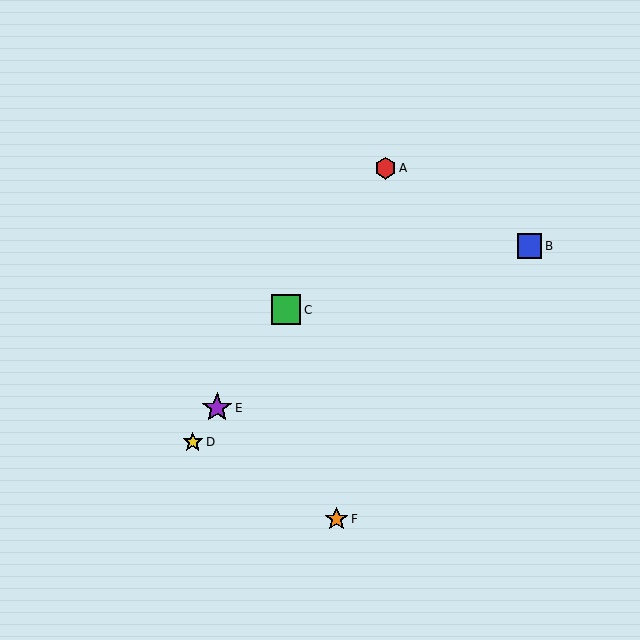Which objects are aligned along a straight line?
Objects A, C, D, E are aligned along a straight line.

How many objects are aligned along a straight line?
4 objects (A, C, D, E) are aligned along a straight line.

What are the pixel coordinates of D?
Object D is at (193, 442).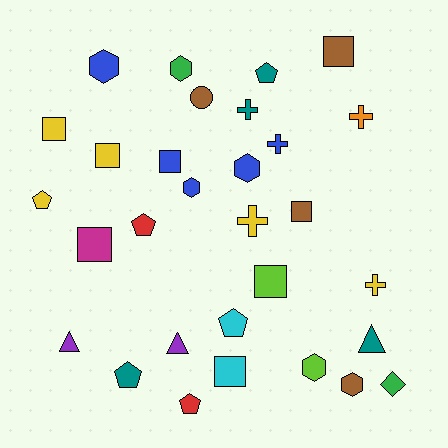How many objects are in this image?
There are 30 objects.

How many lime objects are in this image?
There are 2 lime objects.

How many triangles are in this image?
There are 3 triangles.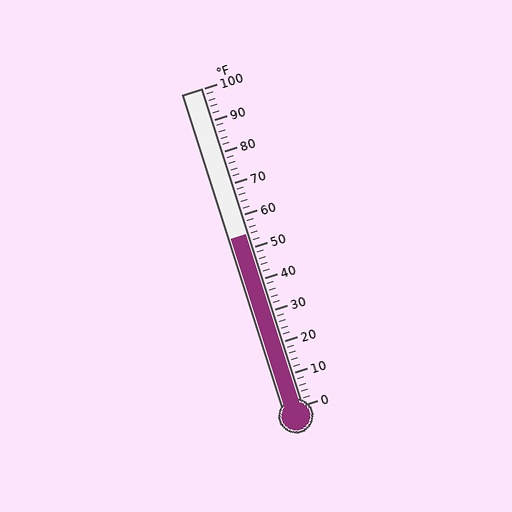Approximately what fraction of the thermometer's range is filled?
The thermometer is filled to approximately 55% of its range.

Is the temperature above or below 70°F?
The temperature is below 70°F.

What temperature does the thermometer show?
The thermometer shows approximately 54°F.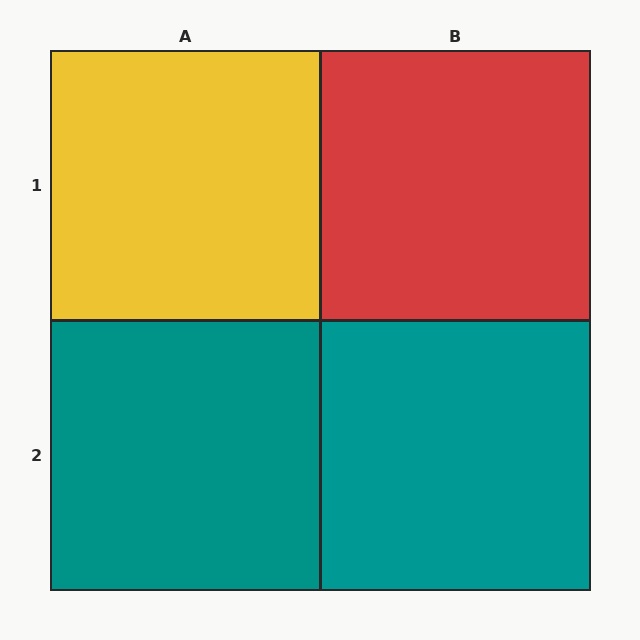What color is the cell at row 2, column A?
Teal.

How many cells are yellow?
1 cell is yellow.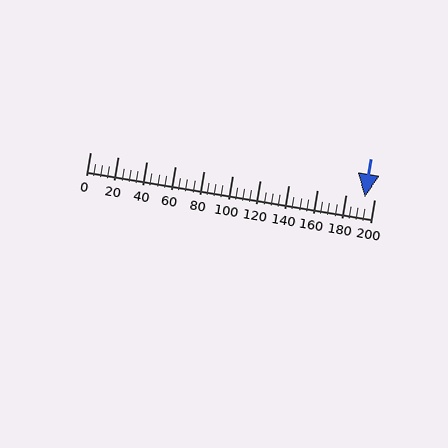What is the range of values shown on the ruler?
The ruler shows values from 0 to 200.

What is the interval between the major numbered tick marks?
The major tick marks are spaced 20 units apart.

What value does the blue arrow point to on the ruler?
The blue arrow points to approximately 193.